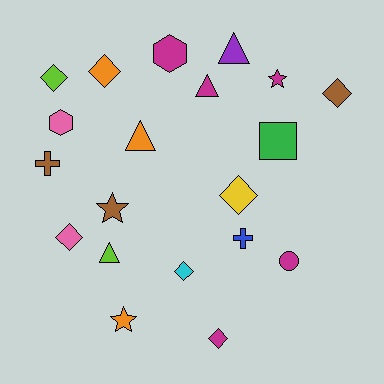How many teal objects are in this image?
There are no teal objects.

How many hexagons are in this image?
There are 2 hexagons.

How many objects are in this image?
There are 20 objects.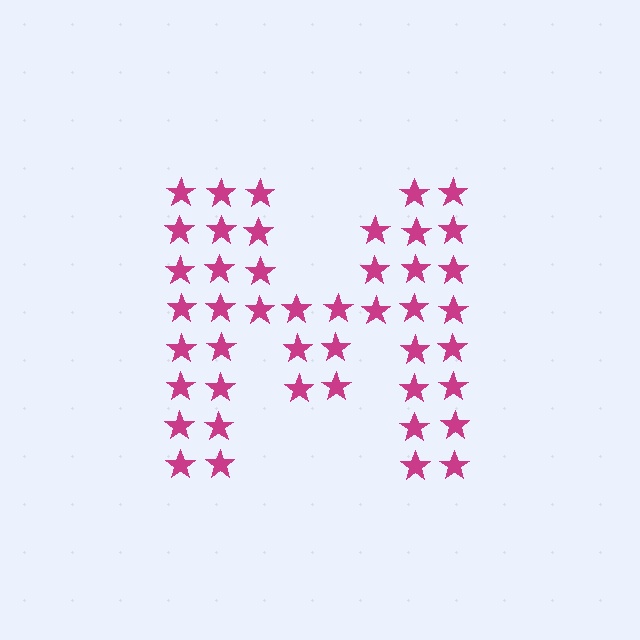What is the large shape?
The large shape is the letter M.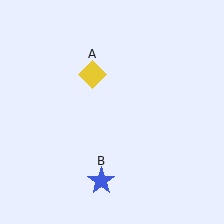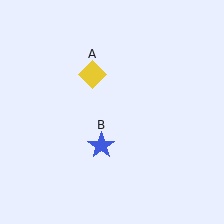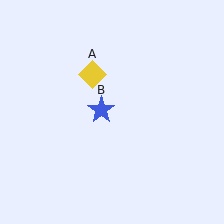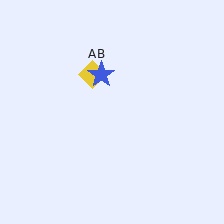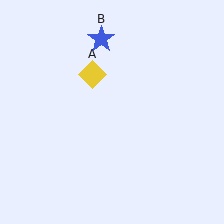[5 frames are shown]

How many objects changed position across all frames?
1 object changed position: blue star (object B).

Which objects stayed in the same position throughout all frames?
Yellow diamond (object A) remained stationary.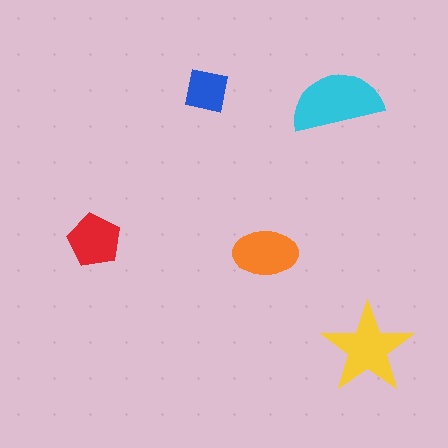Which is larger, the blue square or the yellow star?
The yellow star.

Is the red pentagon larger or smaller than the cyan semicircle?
Smaller.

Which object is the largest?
The cyan semicircle.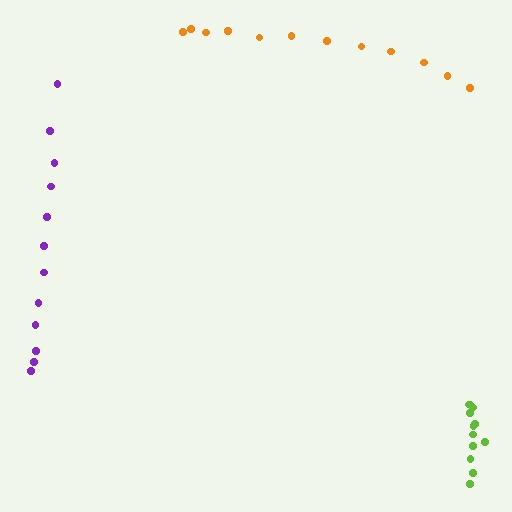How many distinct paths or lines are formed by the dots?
There are 3 distinct paths.